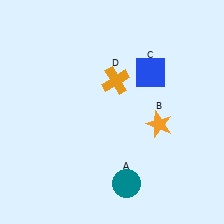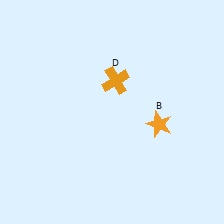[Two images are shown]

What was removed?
The teal circle (A), the blue square (C) were removed in Image 2.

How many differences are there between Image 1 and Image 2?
There are 2 differences between the two images.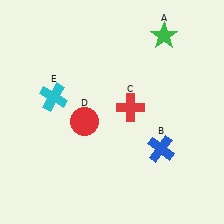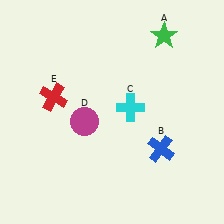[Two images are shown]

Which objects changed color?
C changed from red to cyan. D changed from red to magenta. E changed from cyan to red.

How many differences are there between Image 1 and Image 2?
There are 3 differences between the two images.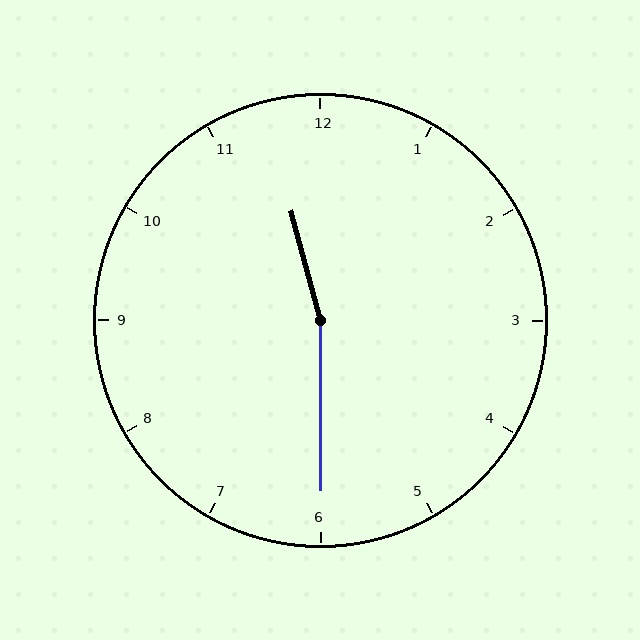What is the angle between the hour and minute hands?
Approximately 165 degrees.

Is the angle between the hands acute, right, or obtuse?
It is obtuse.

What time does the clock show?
11:30.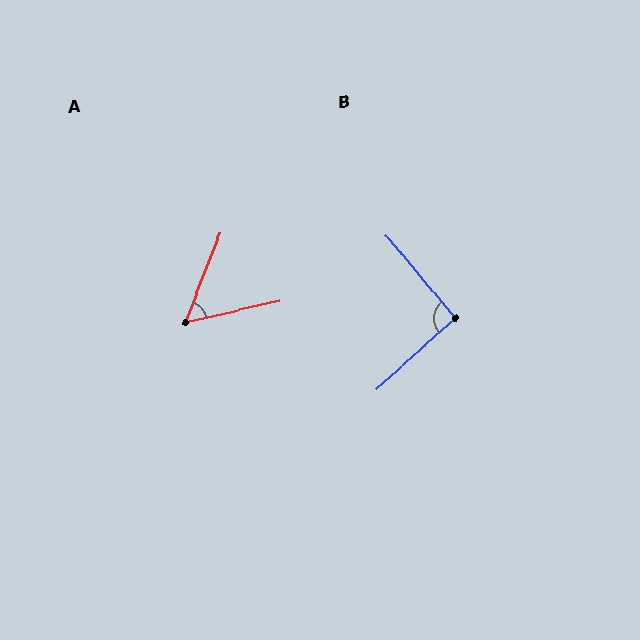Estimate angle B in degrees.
Approximately 92 degrees.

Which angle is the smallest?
A, at approximately 56 degrees.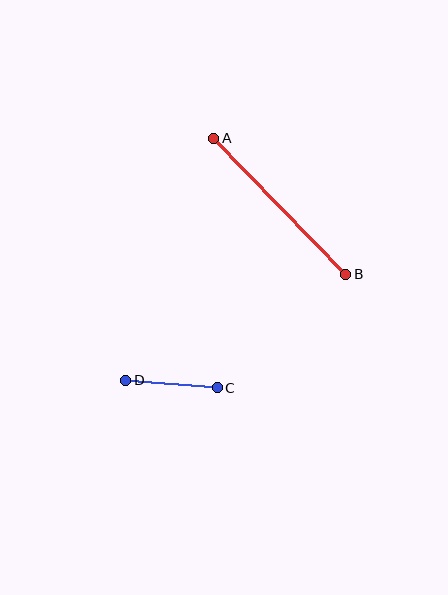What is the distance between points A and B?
The distance is approximately 190 pixels.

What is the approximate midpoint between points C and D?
The midpoint is at approximately (171, 384) pixels.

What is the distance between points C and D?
The distance is approximately 92 pixels.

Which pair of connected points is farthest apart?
Points A and B are farthest apart.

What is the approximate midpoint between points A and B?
The midpoint is at approximately (280, 206) pixels.